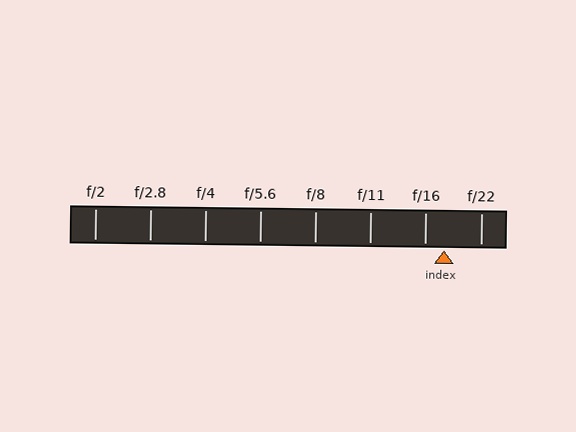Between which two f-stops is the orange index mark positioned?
The index mark is between f/16 and f/22.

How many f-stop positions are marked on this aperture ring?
There are 8 f-stop positions marked.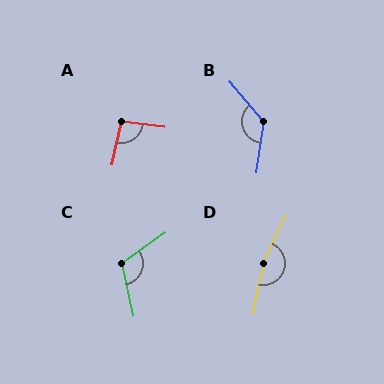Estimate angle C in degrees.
Approximately 114 degrees.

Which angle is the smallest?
A, at approximately 95 degrees.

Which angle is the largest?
D, at approximately 167 degrees.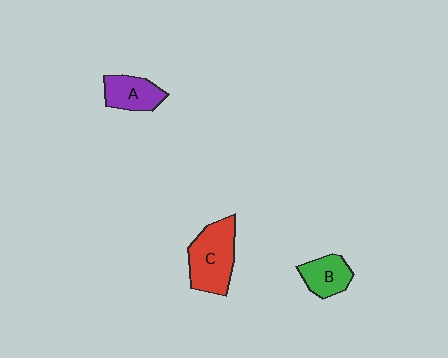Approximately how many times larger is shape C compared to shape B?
Approximately 1.7 times.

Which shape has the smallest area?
Shape B (green).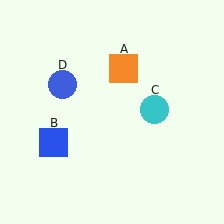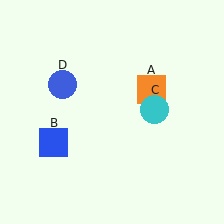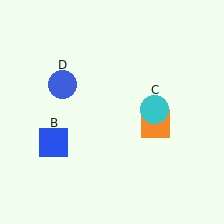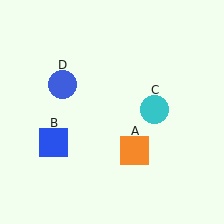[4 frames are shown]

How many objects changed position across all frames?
1 object changed position: orange square (object A).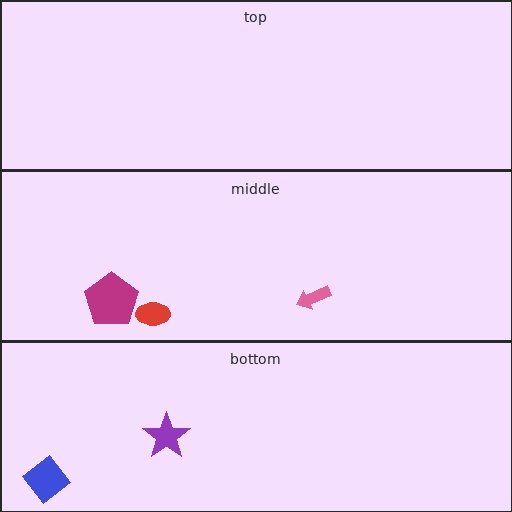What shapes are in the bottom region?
The purple star, the blue diamond.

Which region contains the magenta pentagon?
The middle region.